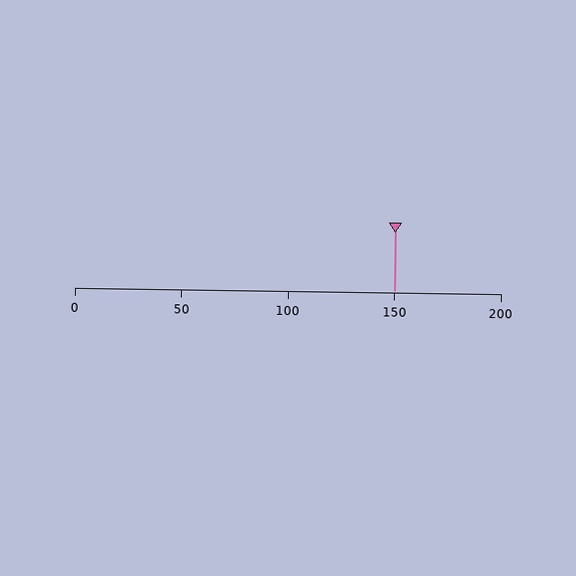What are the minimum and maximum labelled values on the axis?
The axis runs from 0 to 200.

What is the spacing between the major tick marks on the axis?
The major ticks are spaced 50 apart.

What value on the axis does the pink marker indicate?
The marker indicates approximately 150.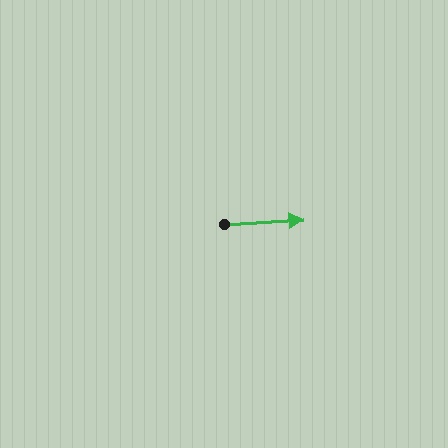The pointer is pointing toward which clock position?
Roughly 3 o'clock.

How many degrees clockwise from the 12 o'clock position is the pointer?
Approximately 87 degrees.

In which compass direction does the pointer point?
East.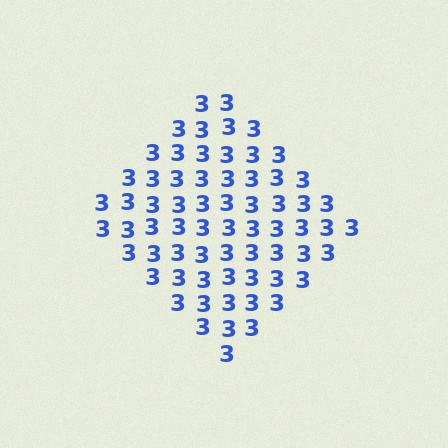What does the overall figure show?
The overall figure shows a diamond.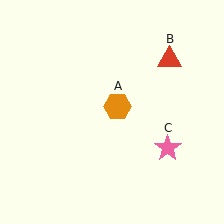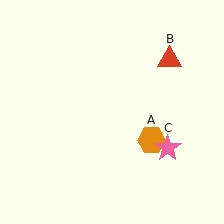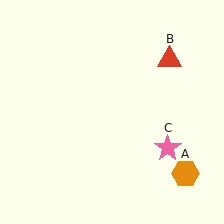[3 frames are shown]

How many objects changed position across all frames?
1 object changed position: orange hexagon (object A).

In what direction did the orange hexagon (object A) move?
The orange hexagon (object A) moved down and to the right.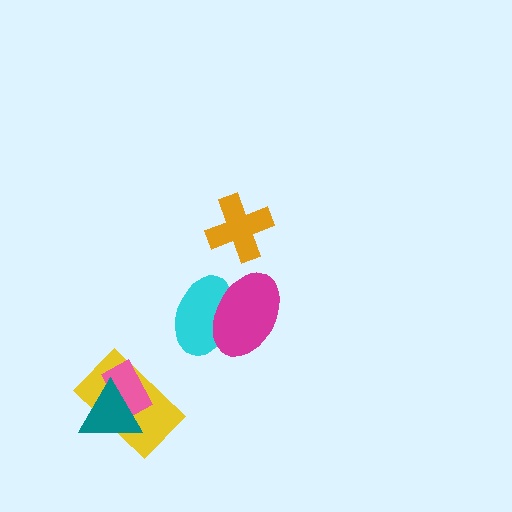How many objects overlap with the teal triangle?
2 objects overlap with the teal triangle.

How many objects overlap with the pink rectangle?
2 objects overlap with the pink rectangle.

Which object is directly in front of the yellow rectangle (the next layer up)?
The pink rectangle is directly in front of the yellow rectangle.